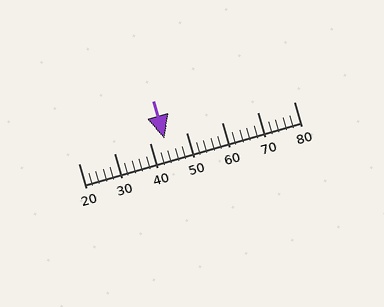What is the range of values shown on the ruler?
The ruler shows values from 20 to 80.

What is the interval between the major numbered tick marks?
The major tick marks are spaced 10 units apart.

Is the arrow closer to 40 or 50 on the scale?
The arrow is closer to 40.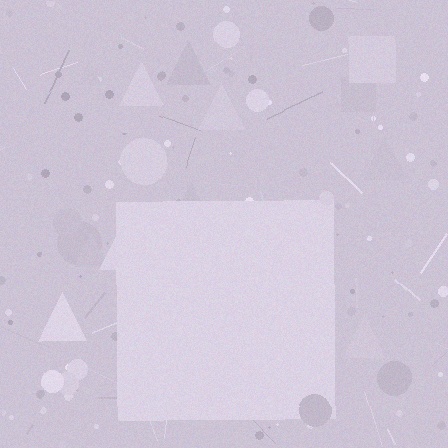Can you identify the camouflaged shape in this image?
The camouflaged shape is a square.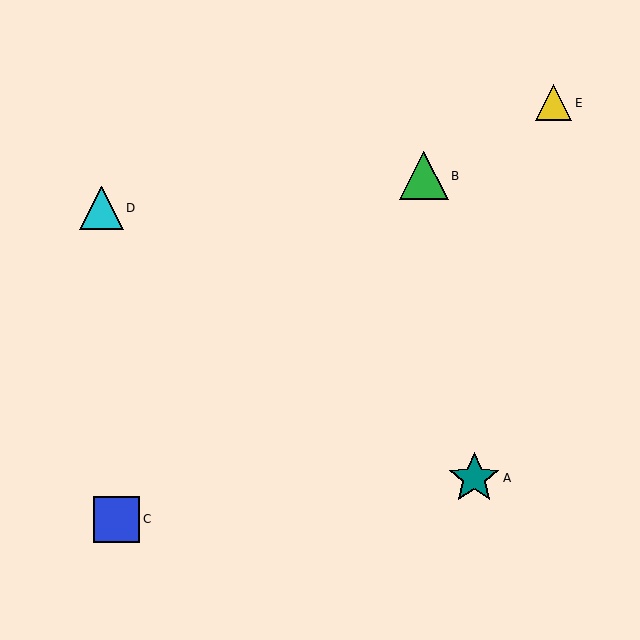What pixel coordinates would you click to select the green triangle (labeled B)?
Click at (424, 176) to select the green triangle B.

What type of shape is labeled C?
Shape C is a blue square.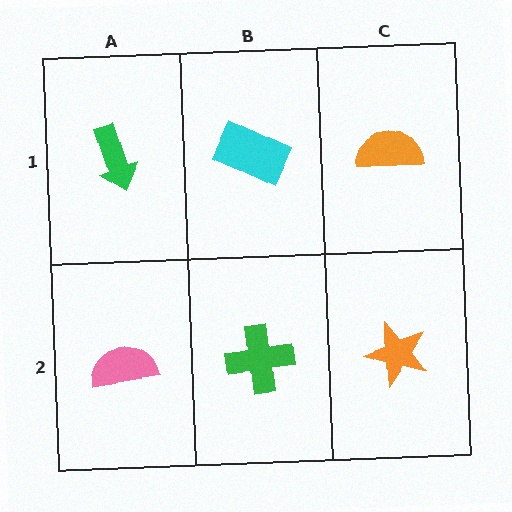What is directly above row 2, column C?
An orange semicircle.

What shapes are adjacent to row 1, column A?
A pink semicircle (row 2, column A), a cyan rectangle (row 1, column B).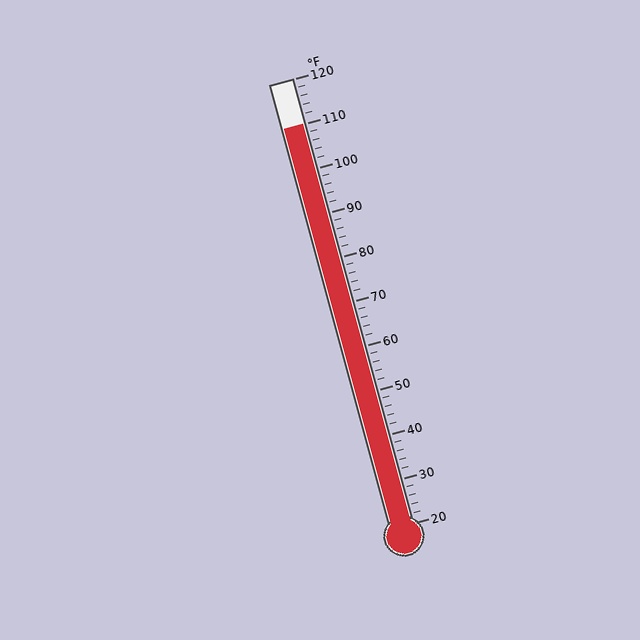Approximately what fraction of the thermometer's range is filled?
The thermometer is filled to approximately 90% of its range.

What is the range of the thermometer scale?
The thermometer scale ranges from 20°F to 120°F.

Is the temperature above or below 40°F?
The temperature is above 40°F.